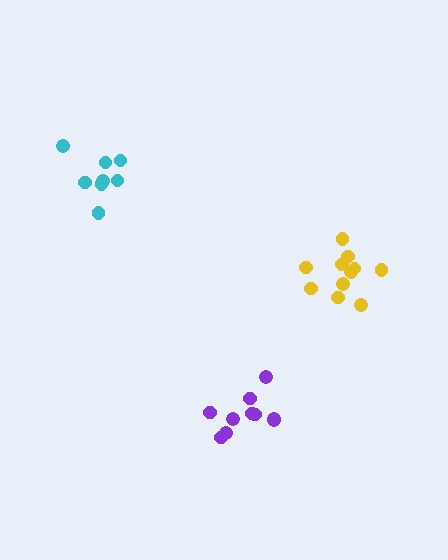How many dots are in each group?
Group 1: 8 dots, Group 2: 11 dots, Group 3: 10 dots (29 total).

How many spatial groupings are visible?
There are 3 spatial groupings.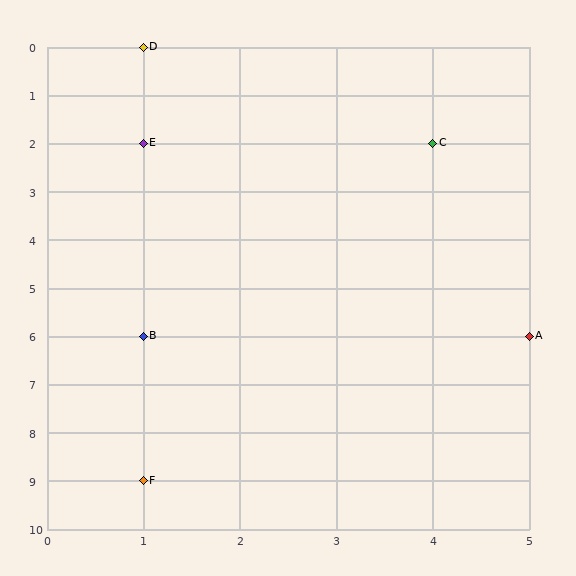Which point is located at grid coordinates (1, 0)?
Point D is at (1, 0).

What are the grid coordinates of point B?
Point B is at grid coordinates (1, 6).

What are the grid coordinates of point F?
Point F is at grid coordinates (1, 9).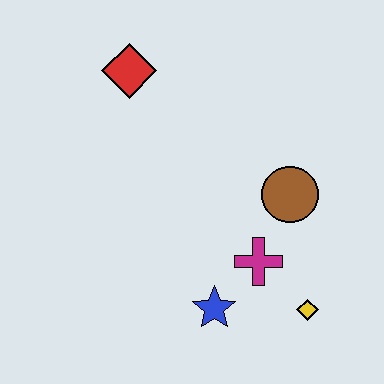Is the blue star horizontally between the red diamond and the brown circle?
Yes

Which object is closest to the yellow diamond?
The magenta cross is closest to the yellow diamond.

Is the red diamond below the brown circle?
No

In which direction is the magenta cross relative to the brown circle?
The magenta cross is below the brown circle.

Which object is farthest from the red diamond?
The yellow diamond is farthest from the red diamond.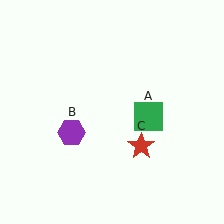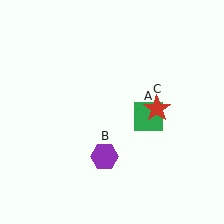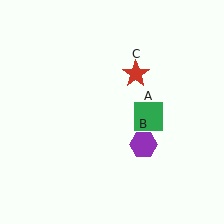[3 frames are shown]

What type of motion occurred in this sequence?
The purple hexagon (object B), red star (object C) rotated counterclockwise around the center of the scene.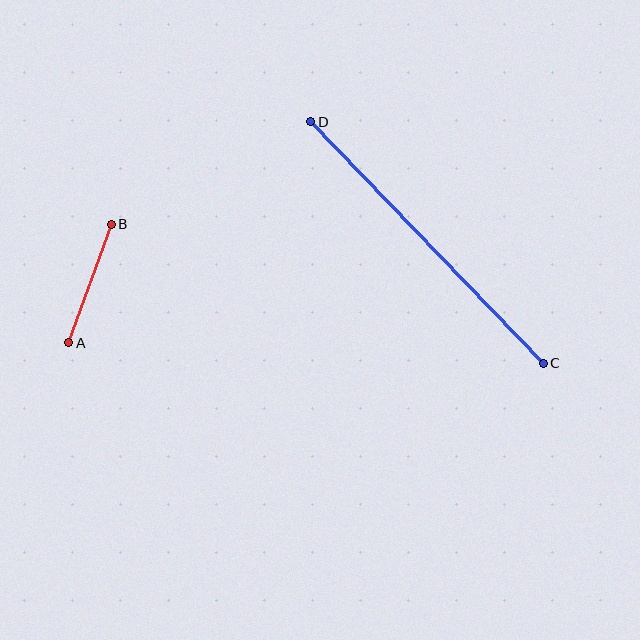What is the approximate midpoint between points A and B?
The midpoint is at approximately (90, 284) pixels.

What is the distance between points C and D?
The distance is approximately 335 pixels.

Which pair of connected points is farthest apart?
Points C and D are farthest apart.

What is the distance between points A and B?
The distance is approximately 126 pixels.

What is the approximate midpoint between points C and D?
The midpoint is at approximately (427, 243) pixels.